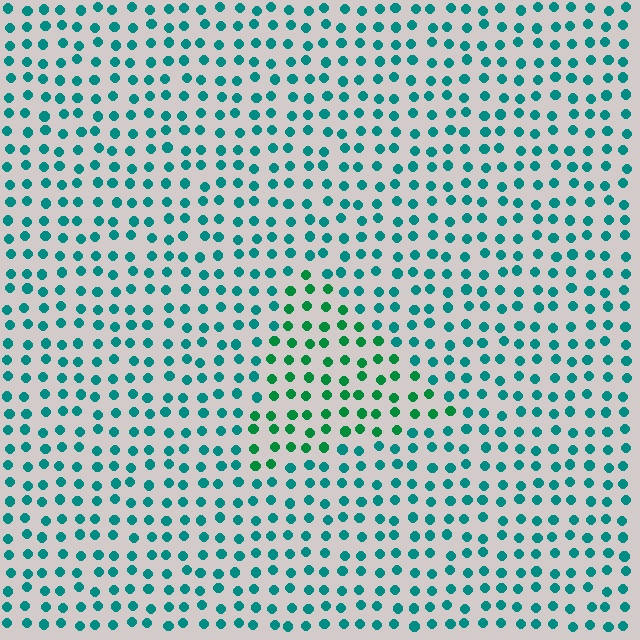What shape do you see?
I see a triangle.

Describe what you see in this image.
The image is filled with small teal elements in a uniform arrangement. A triangle-shaped region is visible where the elements are tinted to a slightly different hue, forming a subtle color boundary.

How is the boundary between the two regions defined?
The boundary is defined purely by a slight shift in hue (about 32 degrees). Spacing, size, and orientation are identical on both sides.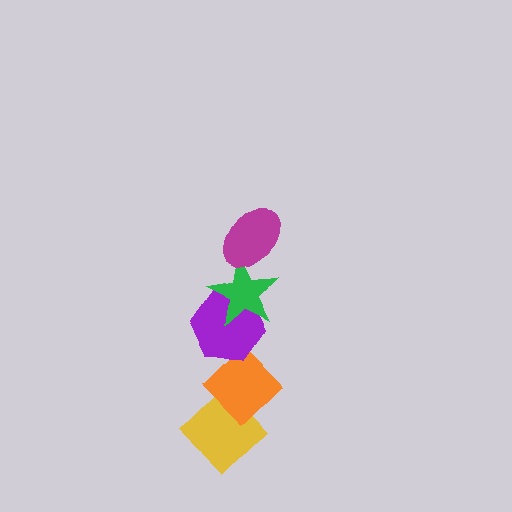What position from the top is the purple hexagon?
The purple hexagon is 3rd from the top.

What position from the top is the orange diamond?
The orange diamond is 4th from the top.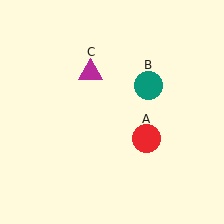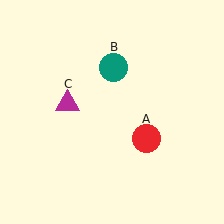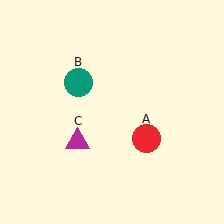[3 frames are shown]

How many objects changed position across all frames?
2 objects changed position: teal circle (object B), magenta triangle (object C).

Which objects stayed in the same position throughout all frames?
Red circle (object A) remained stationary.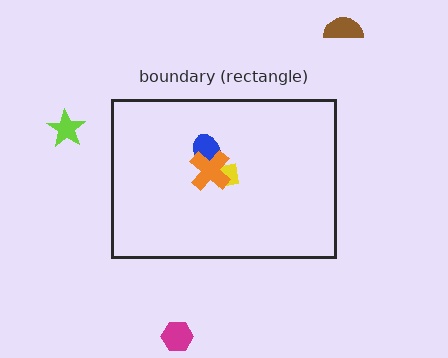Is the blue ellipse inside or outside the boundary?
Inside.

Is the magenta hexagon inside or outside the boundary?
Outside.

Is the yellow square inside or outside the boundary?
Inside.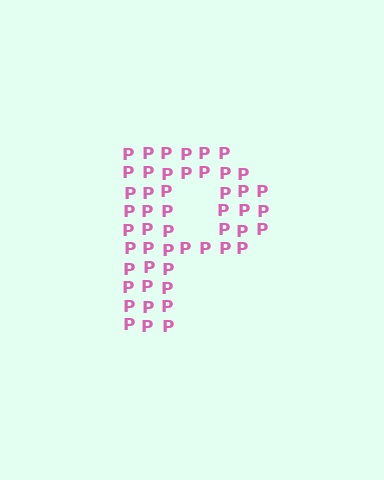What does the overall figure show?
The overall figure shows the letter P.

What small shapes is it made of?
It is made of small letter P's.